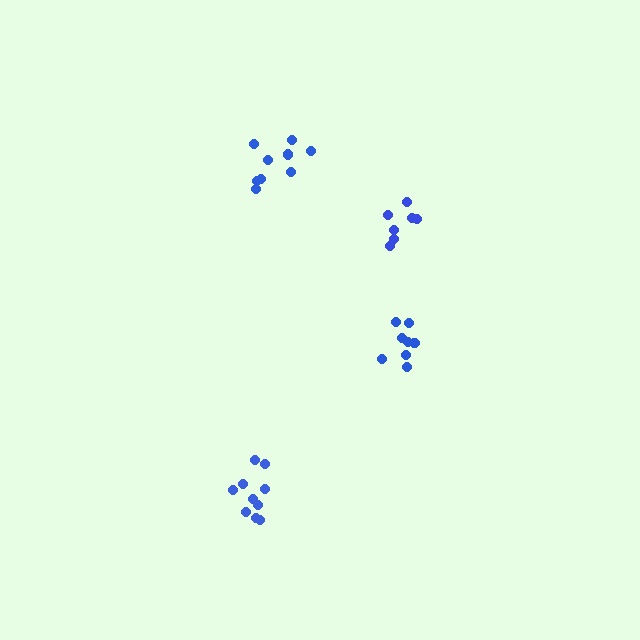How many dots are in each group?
Group 1: 10 dots, Group 2: 10 dots, Group 3: 9 dots, Group 4: 7 dots (36 total).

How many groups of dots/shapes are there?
There are 4 groups.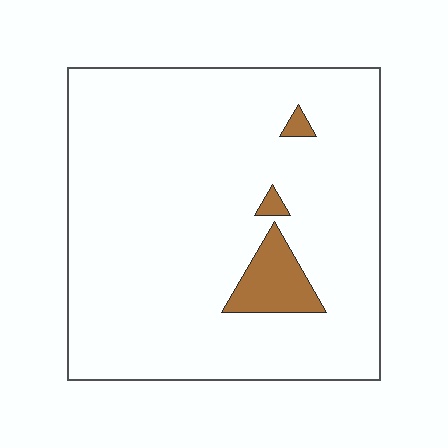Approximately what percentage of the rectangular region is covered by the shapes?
Approximately 5%.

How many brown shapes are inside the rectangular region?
3.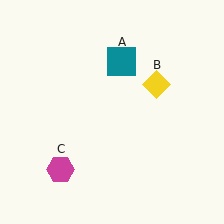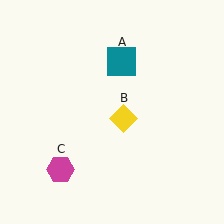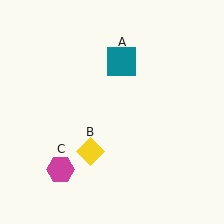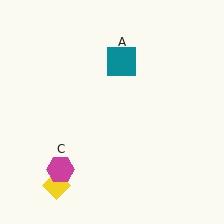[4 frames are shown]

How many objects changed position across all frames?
1 object changed position: yellow diamond (object B).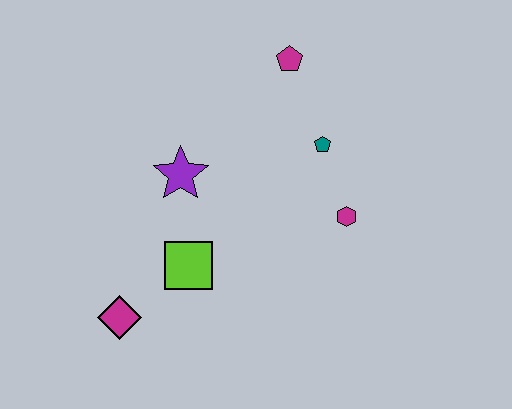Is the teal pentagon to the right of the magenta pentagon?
Yes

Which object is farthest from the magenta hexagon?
The magenta diamond is farthest from the magenta hexagon.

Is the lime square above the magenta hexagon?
No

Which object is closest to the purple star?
The lime square is closest to the purple star.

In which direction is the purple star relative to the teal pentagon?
The purple star is to the left of the teal pentagon.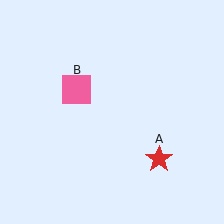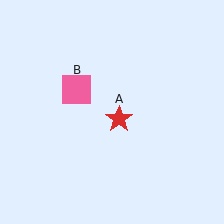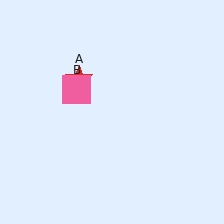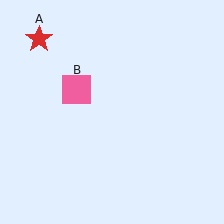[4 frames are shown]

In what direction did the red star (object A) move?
The red star (object A) moved up and to the left.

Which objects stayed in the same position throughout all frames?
Pink square (object B) remained stationary.